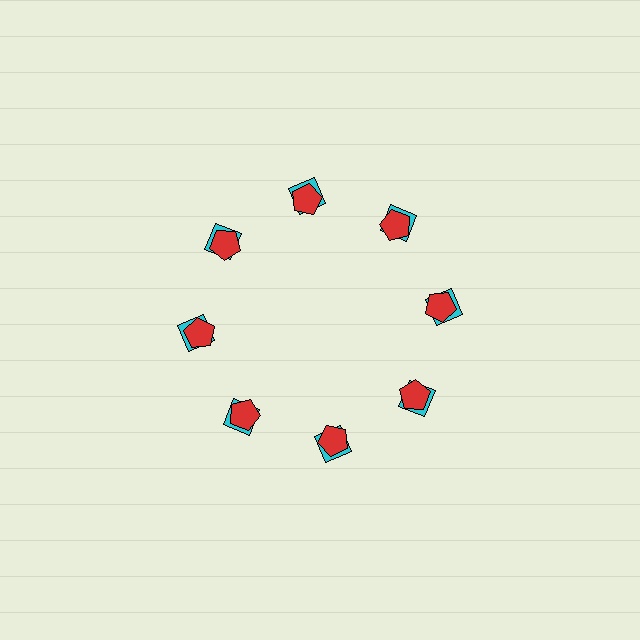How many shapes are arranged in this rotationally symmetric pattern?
There are 16 shapes, arranged in 8 groups of 2.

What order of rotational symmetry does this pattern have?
This pattern has 8-fold rotational symmetry.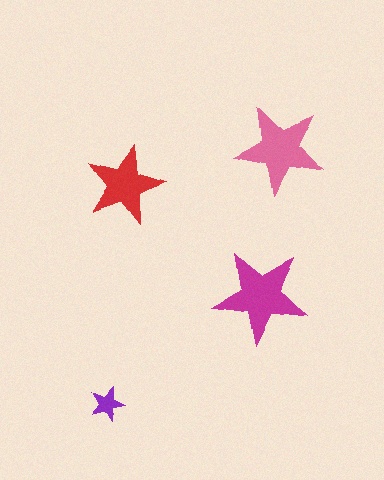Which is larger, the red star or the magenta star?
The magenta one.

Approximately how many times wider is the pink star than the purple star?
About 2.5 times wider.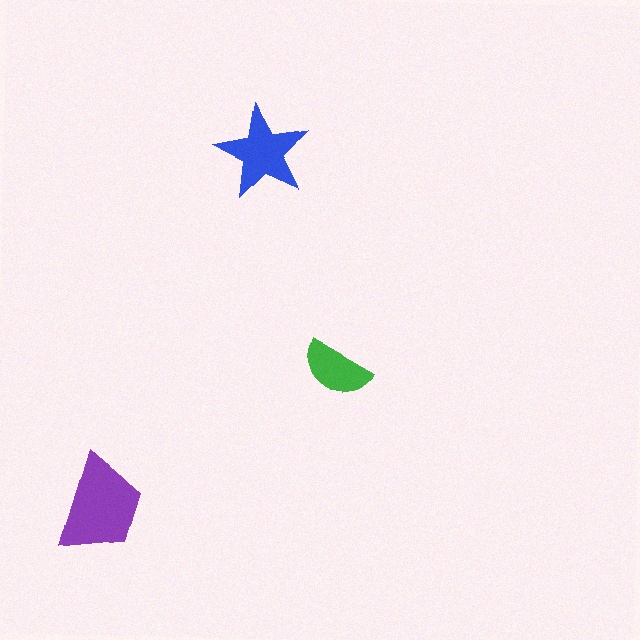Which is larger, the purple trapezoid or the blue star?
The purple trapezoid.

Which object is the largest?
The purple trapezoid.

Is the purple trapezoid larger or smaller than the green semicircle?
Larger.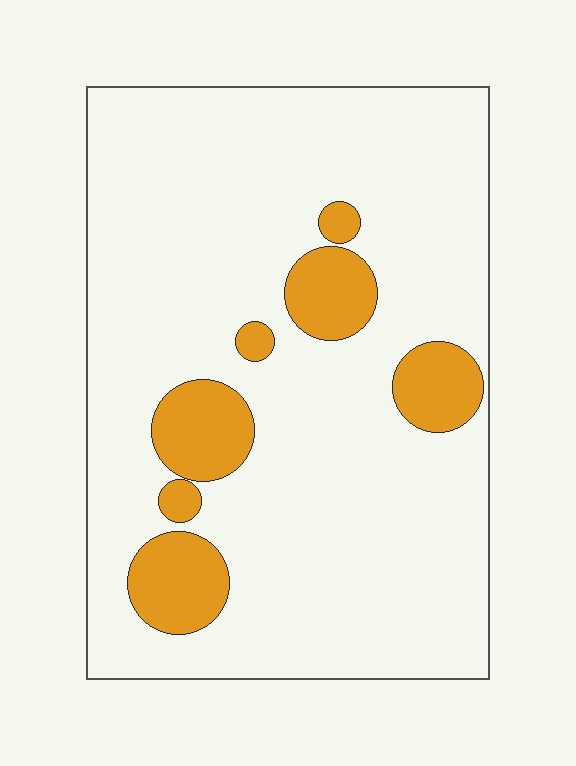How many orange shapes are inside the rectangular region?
7.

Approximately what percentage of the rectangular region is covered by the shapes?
Approximately 15%.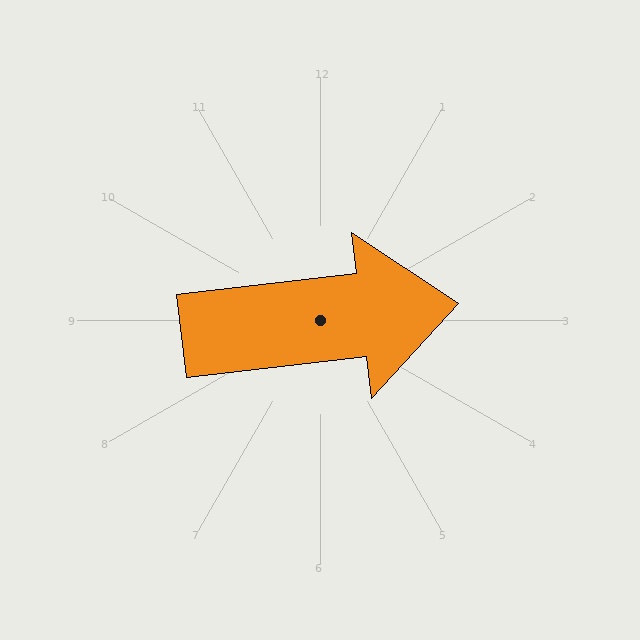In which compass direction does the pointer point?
East.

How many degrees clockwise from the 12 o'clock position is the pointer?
Approximately 83 degrees.